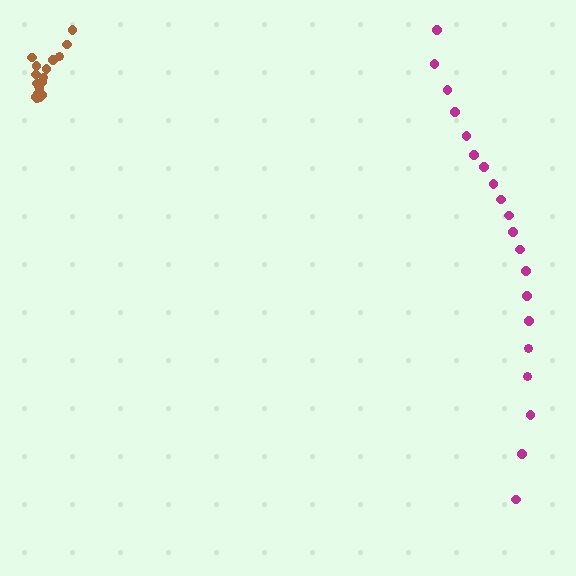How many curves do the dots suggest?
There are 2 distinct paths.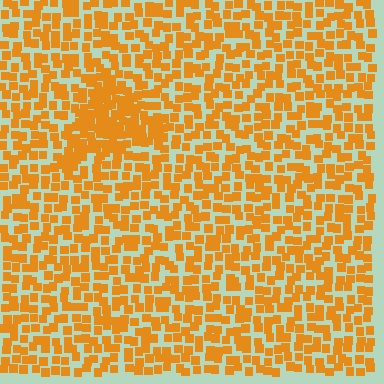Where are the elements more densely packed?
The elements are more densely packed inside the triangle boundary.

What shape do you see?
I see a triangle.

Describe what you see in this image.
The image contains small orange elements arranged at two different densities. A triangle-shaped region is visible where the elements are more densely packed than the surrounding area.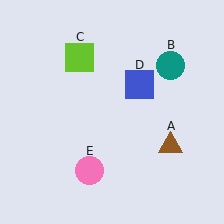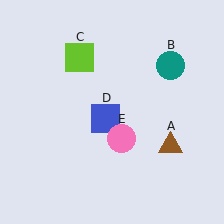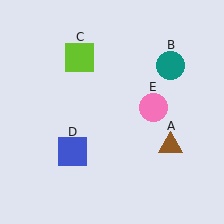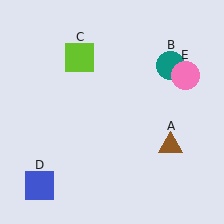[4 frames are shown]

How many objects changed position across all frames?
2 objects changed position: blue square (object D), pink circle (object E).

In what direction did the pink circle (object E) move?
The pink circle (object E) moved up and to the right.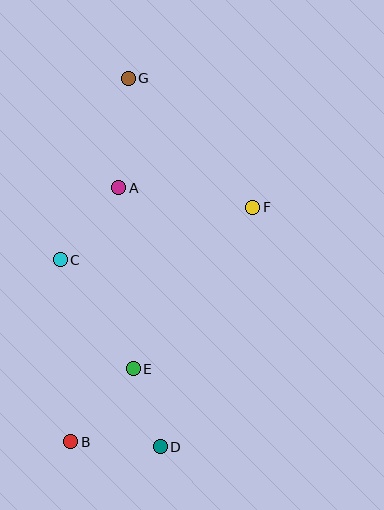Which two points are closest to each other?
Points D and E are closest to each other.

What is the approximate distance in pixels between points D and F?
The distance between D and F is approximately 257 pixels.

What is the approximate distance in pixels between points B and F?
The distance between B and F is approximately 297 pixels.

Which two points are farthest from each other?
Points D and G are farthest from each other.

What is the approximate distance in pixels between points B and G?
The distance between B and G is approximately 368 pixels.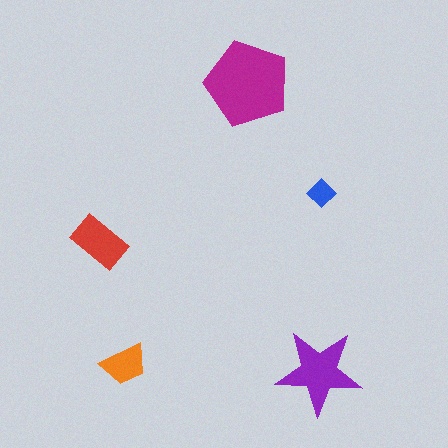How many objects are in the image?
There are 5 objects in the image.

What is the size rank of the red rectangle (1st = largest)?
3rd.